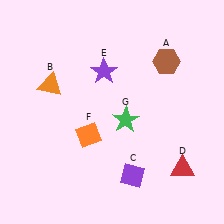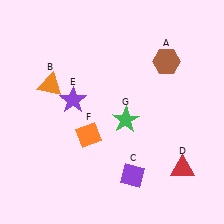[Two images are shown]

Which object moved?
The purple star (E) moved left.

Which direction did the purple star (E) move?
The purple star (E) moved left.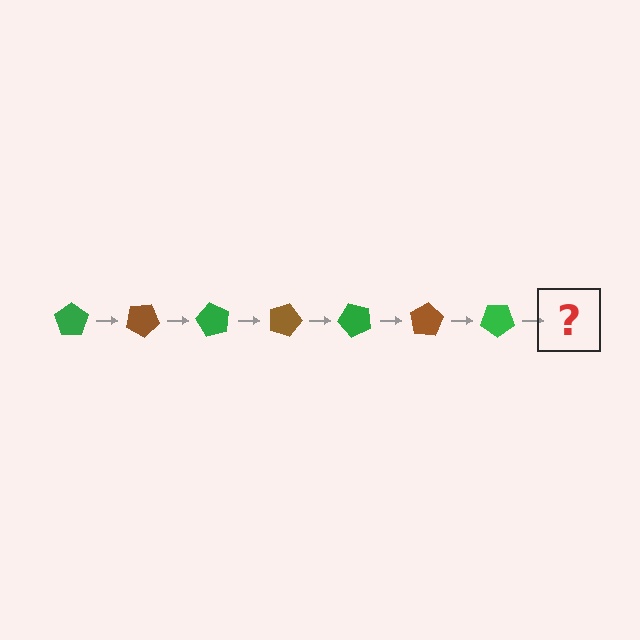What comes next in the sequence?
The next element should be a brown pentagon, rotated 210 degrees from the start.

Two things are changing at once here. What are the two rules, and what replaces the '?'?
The two rules are that it rotates 30 degrees each step and the color cycles through green and brown. The '?' should be a brown pentagon, rotated 210 degrees from the start.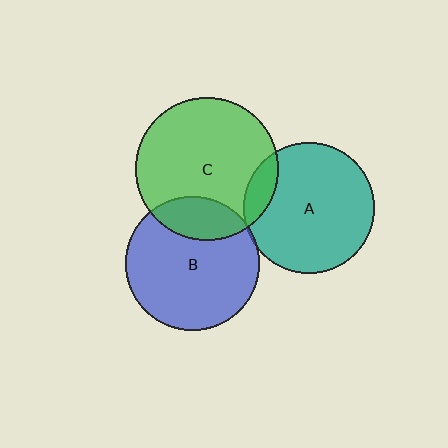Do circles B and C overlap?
Yes.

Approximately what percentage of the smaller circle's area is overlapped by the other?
Approximately 20%.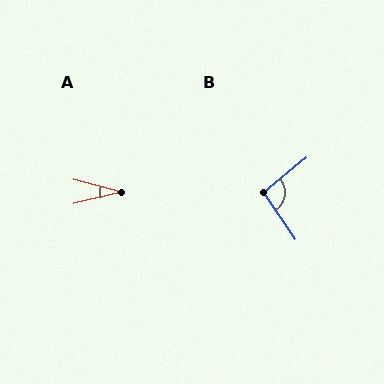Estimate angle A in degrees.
Approximately 29 degrees.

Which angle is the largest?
B, at approximately 95 degrees.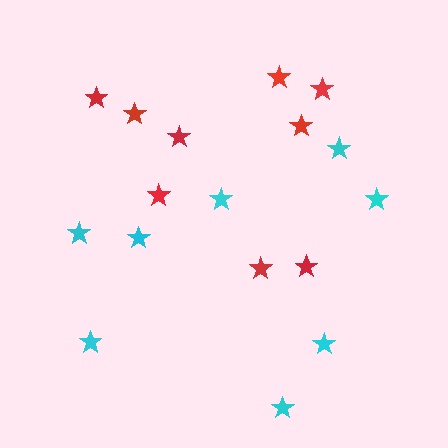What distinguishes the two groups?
There are 2 groups: one group of red stars (9) and one group of cyan stars (8).